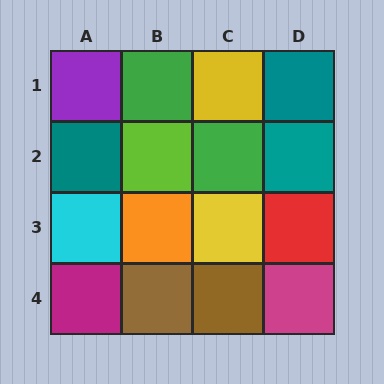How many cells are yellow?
2 cells are yellow.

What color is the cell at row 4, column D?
Magenta.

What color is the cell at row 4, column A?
Magenta.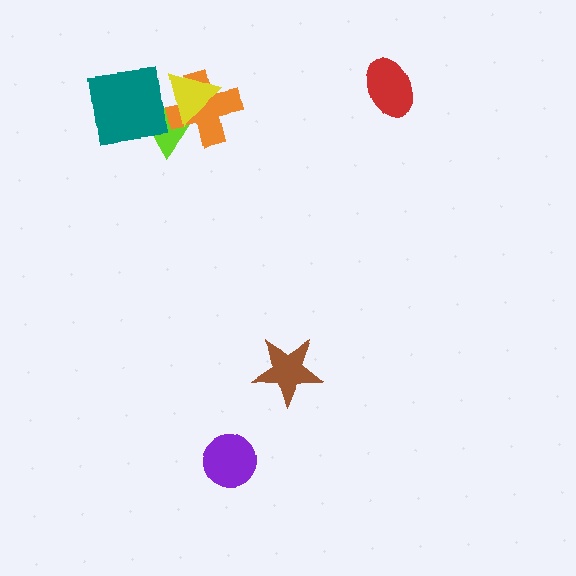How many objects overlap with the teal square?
3 objects overlap with the teal square.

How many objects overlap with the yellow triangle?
3 objects overlap with the yellow triangle.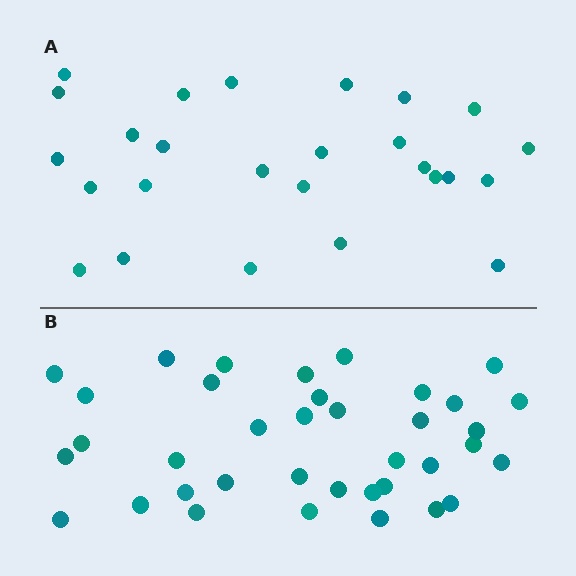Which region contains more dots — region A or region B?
Region B (the bottom region) has more dots.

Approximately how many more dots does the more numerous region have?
Region B has roughly 12 or so more dots than region A.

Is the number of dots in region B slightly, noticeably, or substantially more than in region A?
Region B has noticeably more, but not dramatically so. The ratio is roughly 1.4 to 1.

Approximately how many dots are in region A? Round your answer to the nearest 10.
About 30 dots. (The exact count is 26, which rounds to 30.)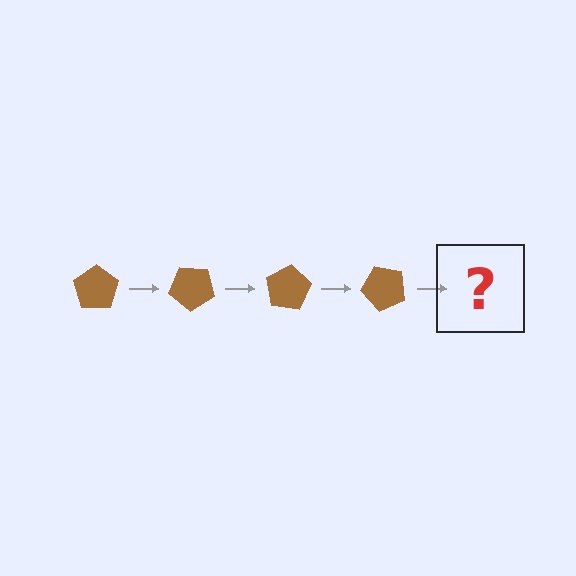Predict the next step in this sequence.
The next step is a brown pentagon rotated 160 degrees.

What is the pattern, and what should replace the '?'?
The pattern is that the pentagon rotates 40 degrees each step. The '?' should be a brown pentagon rotated 160 degrees.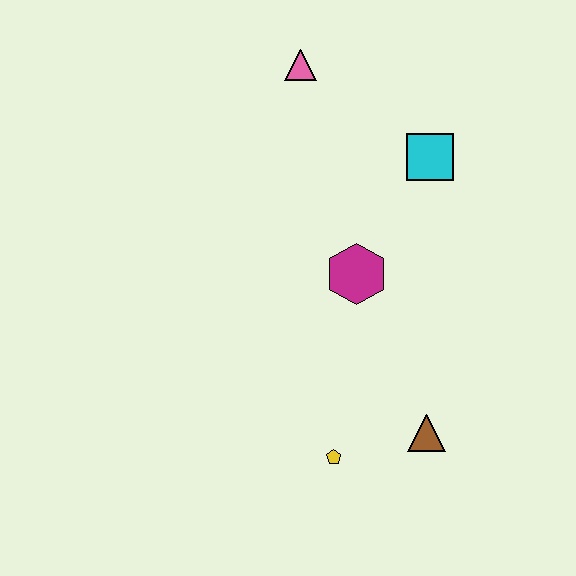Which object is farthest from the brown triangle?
The pink triangle is farthest from the brown triangle.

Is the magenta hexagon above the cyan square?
No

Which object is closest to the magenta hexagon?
The cyan square is closest to the magenta hexagon.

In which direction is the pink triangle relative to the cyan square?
The pink triangle is to the left of the cyan square.